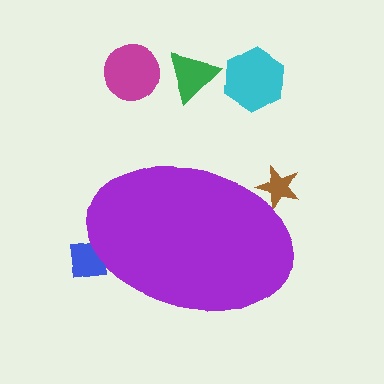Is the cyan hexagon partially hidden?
No, the cyan hexagon is fully visible.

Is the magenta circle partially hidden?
No, the magenta circle is fully visible.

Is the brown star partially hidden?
Yes, the brown star is partially hidden behind the purple ellipse.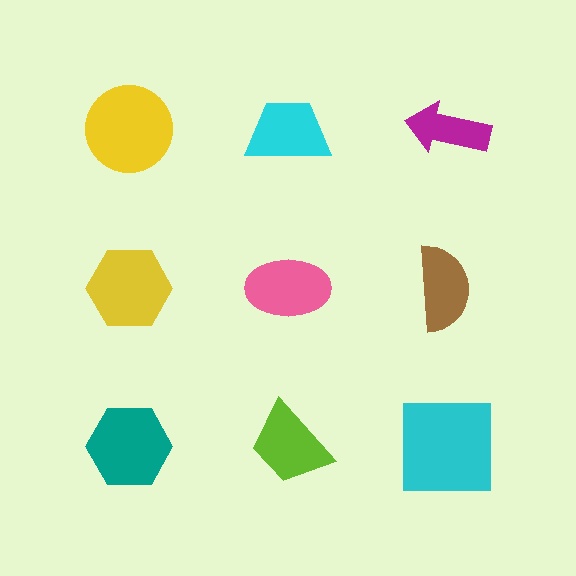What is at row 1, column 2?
A cyan trapezoid.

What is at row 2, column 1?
A yellow hexagon.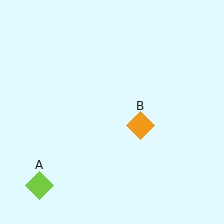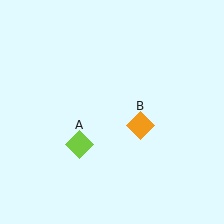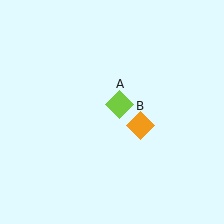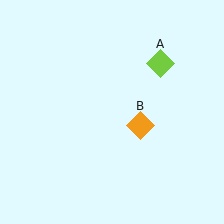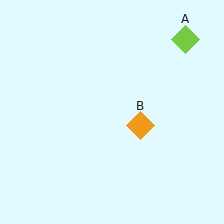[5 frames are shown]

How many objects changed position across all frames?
1 object changed position: lime diamond (object A).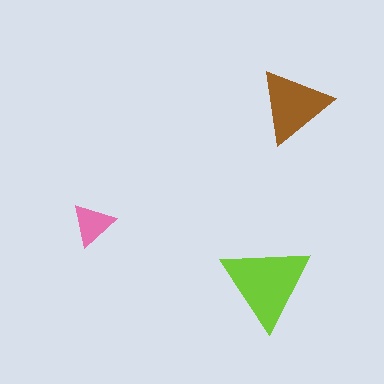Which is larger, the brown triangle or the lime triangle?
The lime one.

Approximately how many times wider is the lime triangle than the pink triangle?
About 2 times wider.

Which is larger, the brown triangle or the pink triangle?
The brown one.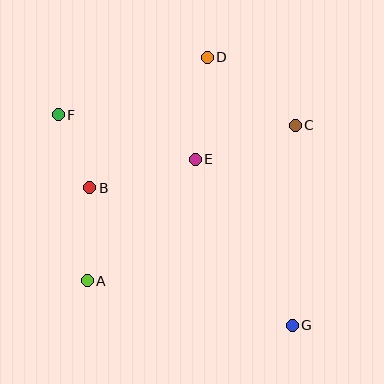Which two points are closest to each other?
Points B and F are closest to each other.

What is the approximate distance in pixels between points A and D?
The distance between A and D is approximately 253 pixels.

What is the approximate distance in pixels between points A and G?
The distance between A and G is approximately 210 pixels.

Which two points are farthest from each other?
Points F and G are farthest from each other.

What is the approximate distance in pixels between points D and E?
The distance between D and E is approximately 103 pixels.